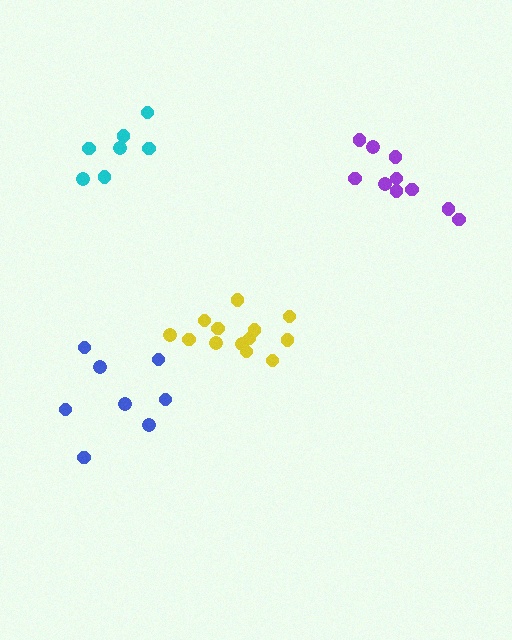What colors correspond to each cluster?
The clusters are colored: yellow, purple, blue, cyan.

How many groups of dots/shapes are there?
There are 4 groups.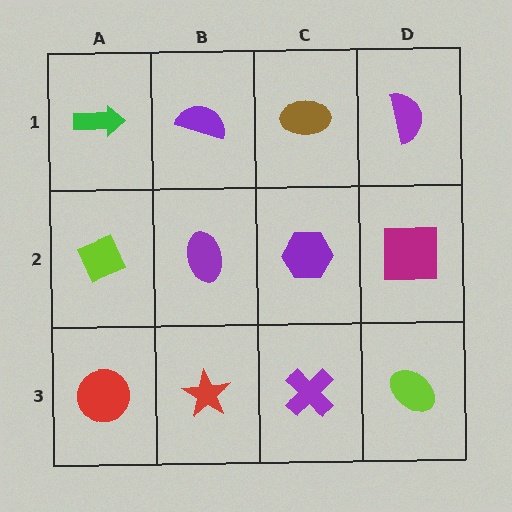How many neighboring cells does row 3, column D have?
2.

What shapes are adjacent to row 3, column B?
A purple ellipse (row 2, column B), a red circle (row 3, column A), a purple cross (row 3, column C).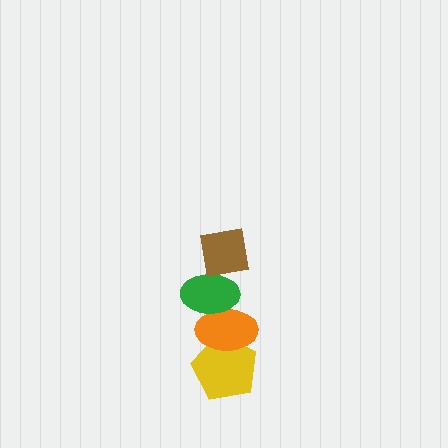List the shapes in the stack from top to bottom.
From top to bottom: the brown square, the green ellipse, the orange ellipse, the yellow pentagon.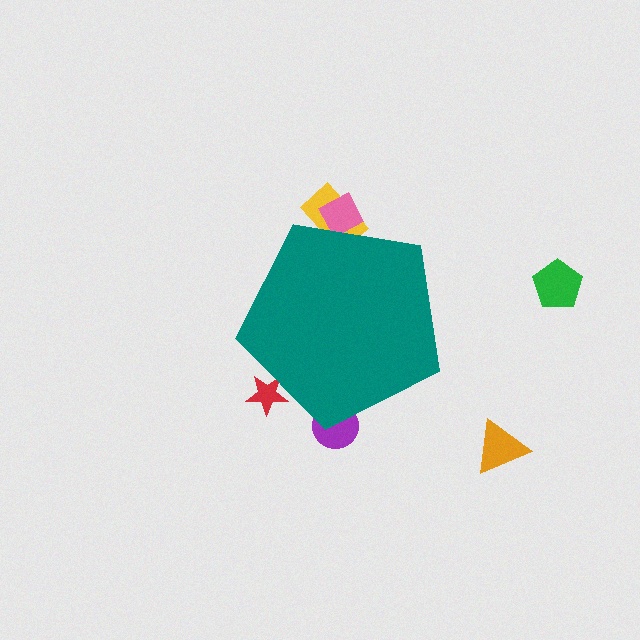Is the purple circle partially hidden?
Yes, the purple circle is partially hidden behind the teal pentagon.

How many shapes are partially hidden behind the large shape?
4 shapes are partially hidden.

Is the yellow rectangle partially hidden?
Yes, the yellow rectangle is partially hidden behind the teal pentagon.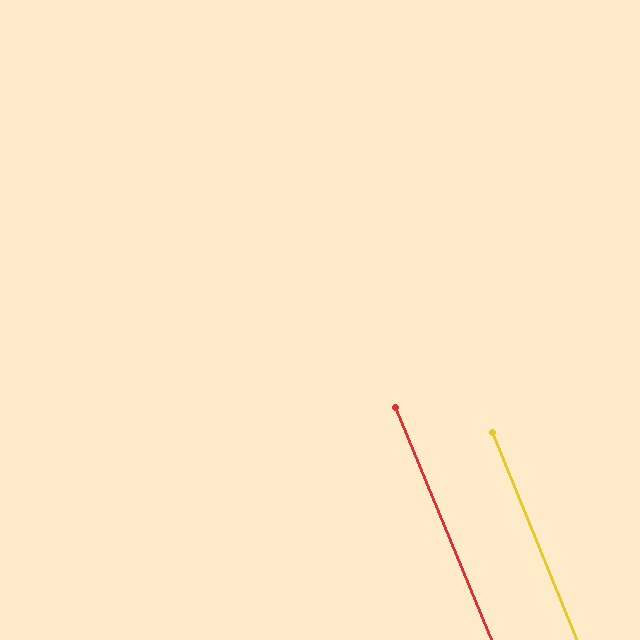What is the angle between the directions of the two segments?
Approximately 0 degrees.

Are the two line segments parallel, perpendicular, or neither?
Parallel — their directions differ by only 0.5°.